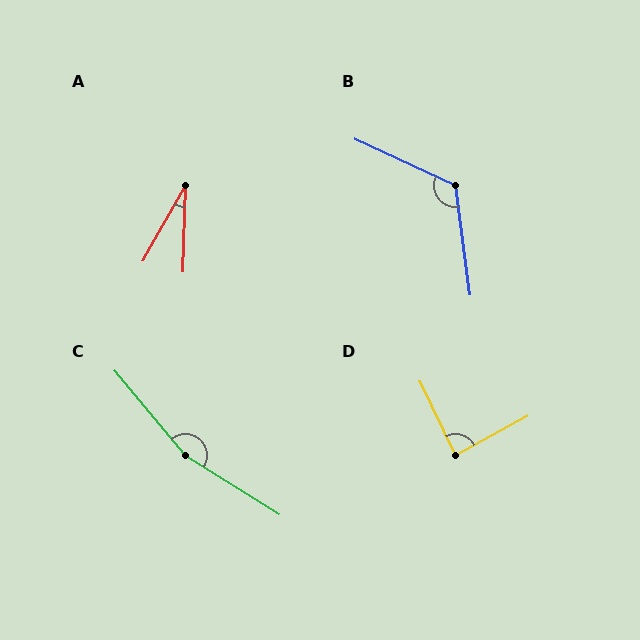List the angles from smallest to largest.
A (28°), D (87°), B (122°), C (162°).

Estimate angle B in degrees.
Approximately 122 degrees.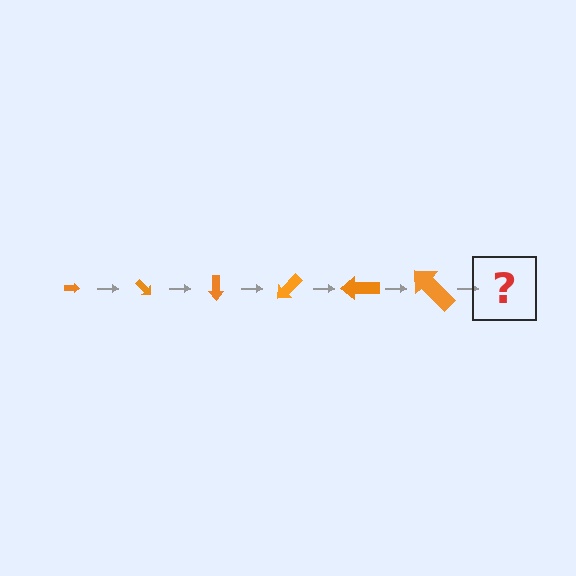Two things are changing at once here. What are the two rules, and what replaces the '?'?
The two rules are that the arrow grows larger each step and it rotates 45 degrees each step. The '?' should be an arrow, larger than the previous one and rotated 270 degrees from the start.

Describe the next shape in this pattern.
It should be an arrow, larger than the previous one and rotated 270 degrees from the start.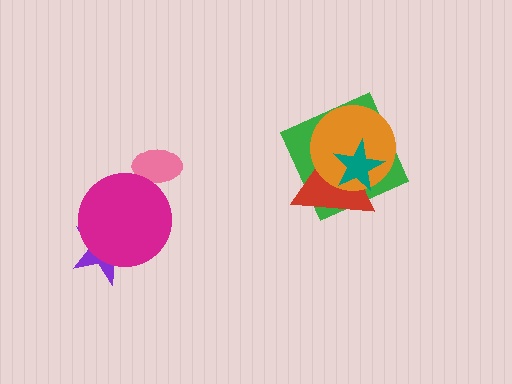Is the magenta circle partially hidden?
No, no other shape covers it.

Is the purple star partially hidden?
Yes, it is partially covered by another shape.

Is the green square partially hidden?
Yes, it is partially covered by another shape.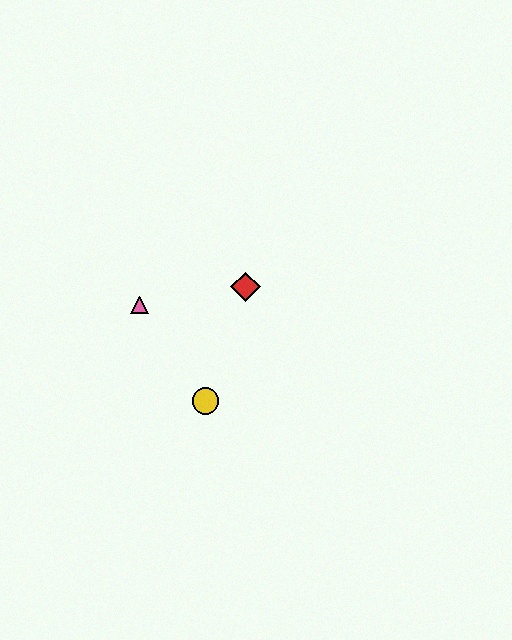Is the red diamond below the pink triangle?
No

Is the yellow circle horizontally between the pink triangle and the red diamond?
Yes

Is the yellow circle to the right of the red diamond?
No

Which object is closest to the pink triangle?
The red diamond is closest to the pink triangle.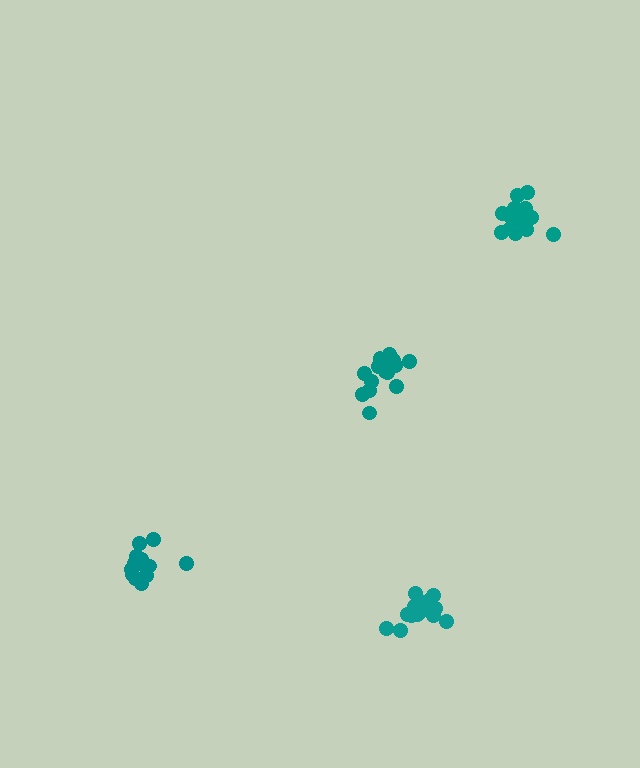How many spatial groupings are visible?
There are 4 spatial groupings.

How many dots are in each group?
Group 1: 14 dots, Group 2: 13 dots, Group 3: 17 dots, Group 4: 17 dots (61 total).